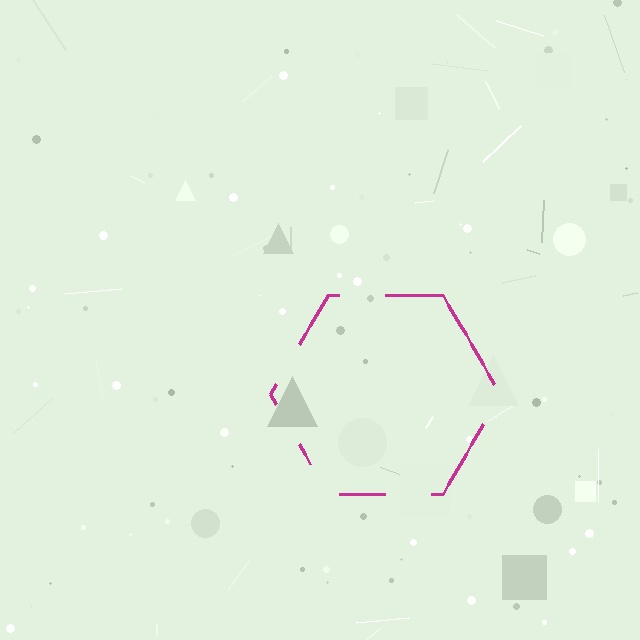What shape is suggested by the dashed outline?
The dashed outline suggests a hexagon.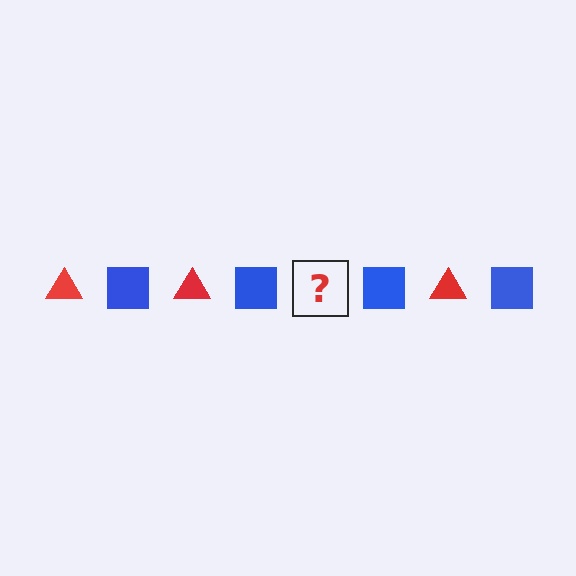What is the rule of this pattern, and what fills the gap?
The rule is that the pattern alternates between red triangle and blue square. The gap should be filled with a red triangle.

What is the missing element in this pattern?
The missing element is a red triangle.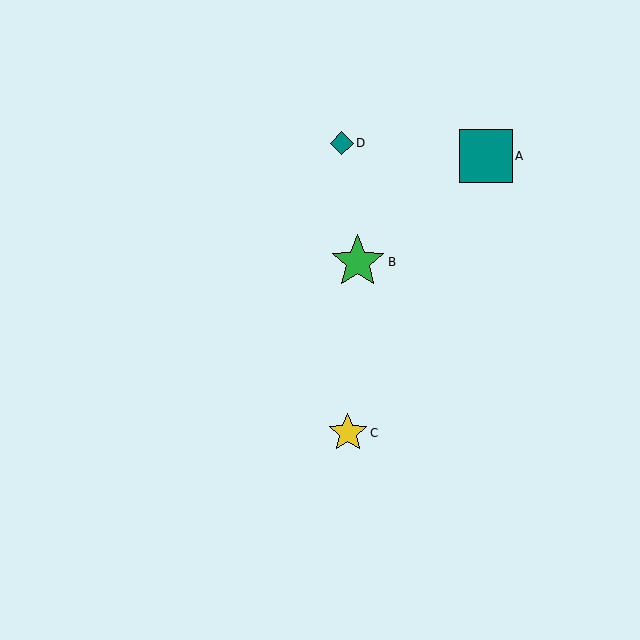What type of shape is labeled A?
Shape A is a teal square.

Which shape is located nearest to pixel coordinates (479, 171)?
The teal square (labeled A) at (486, 156) is nearest to that location.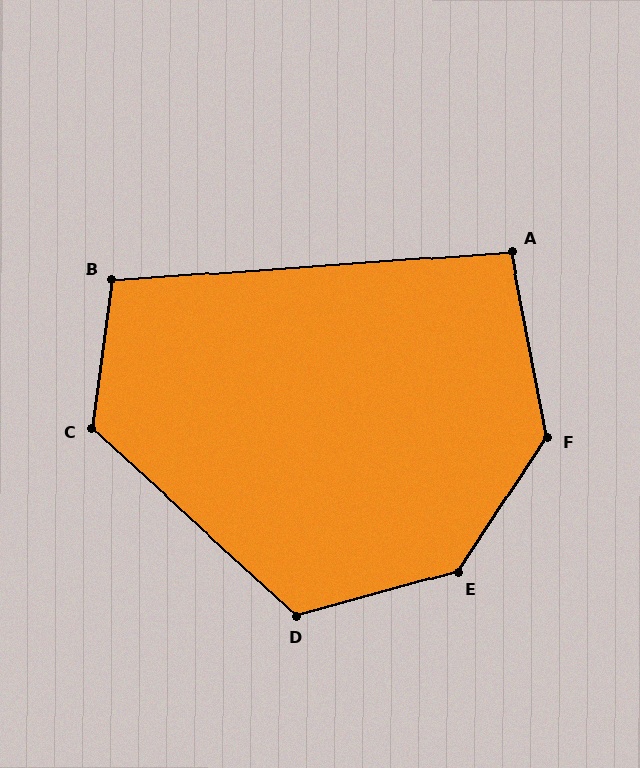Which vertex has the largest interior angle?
E, at approximately 139 degrees.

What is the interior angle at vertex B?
Approximately 102 degrees (obtuse).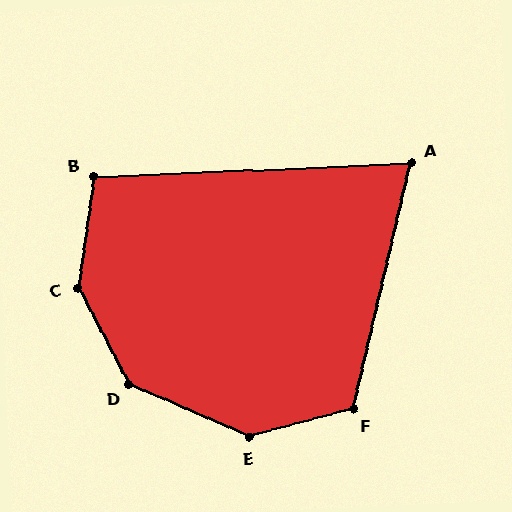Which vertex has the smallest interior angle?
A, at approximately 74 degrees.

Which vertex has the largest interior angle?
C, at approximately 144 degrees.